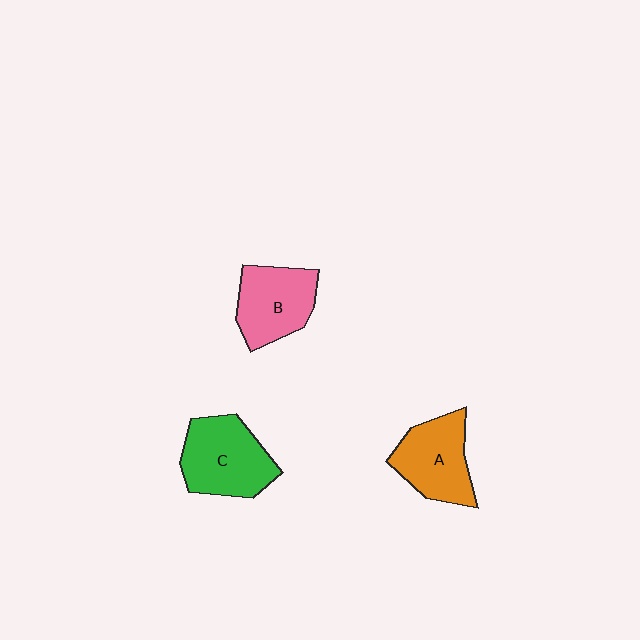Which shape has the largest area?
Shape C (green).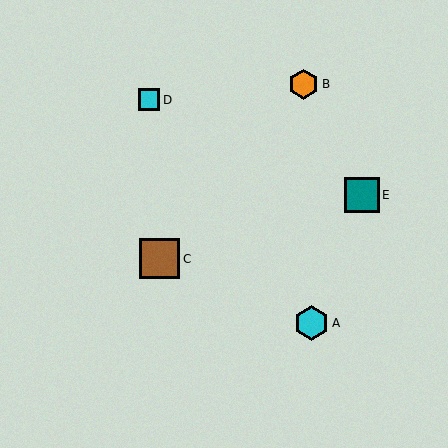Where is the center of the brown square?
The center of the brown square is at (160, 259).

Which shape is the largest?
The brown square (labeled C) is the largest.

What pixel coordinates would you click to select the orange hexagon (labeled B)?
Click at (304, 84) to select the orange hexagon B.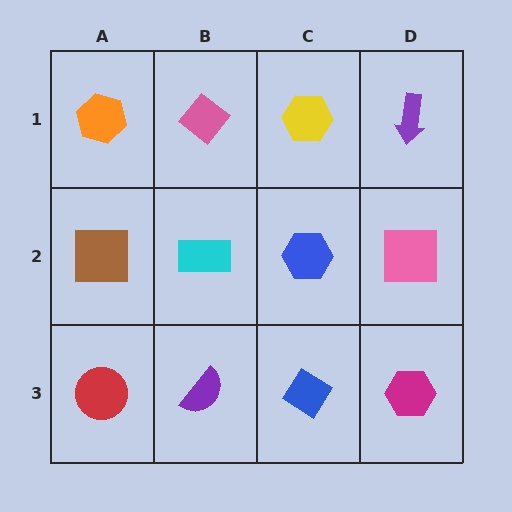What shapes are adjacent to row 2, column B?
A pink diamond (row 1, column B), a purple semicircle (row 3, column B), a brown square (row 2, column A), a blue hexagon (row 2, column C).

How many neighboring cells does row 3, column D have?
2.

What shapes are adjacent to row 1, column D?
A pink square (row 2, column D), a yellow hexagon (row 1, column C).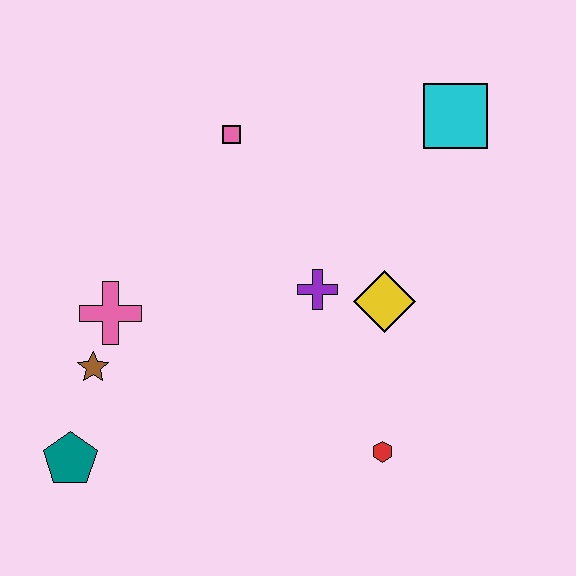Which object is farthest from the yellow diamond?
The teal pentagon is farthest from the yellow diamond.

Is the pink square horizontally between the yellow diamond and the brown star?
Yes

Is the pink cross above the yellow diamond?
No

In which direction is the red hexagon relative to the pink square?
The red hexagon is below the pink square.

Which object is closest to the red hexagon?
The yellow diamond is closest to the red hexagon.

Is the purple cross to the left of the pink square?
No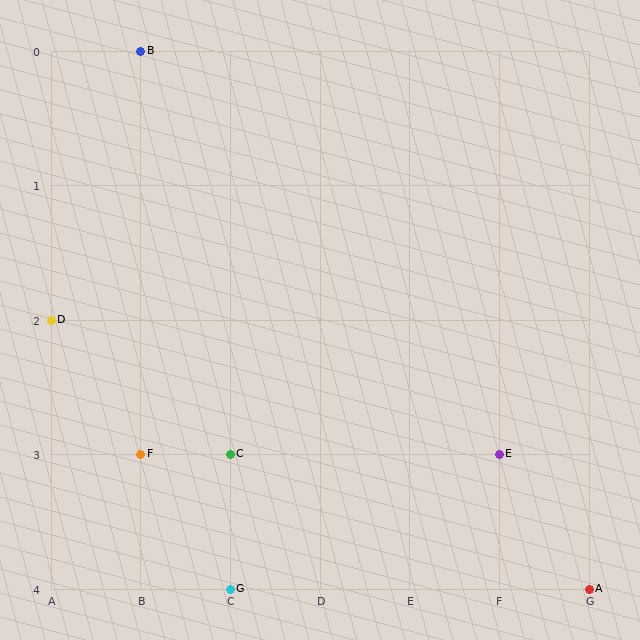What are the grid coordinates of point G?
Point G is at grid coordinates (C, 4).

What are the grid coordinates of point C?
Point C is at grid coordinates (C, 3).